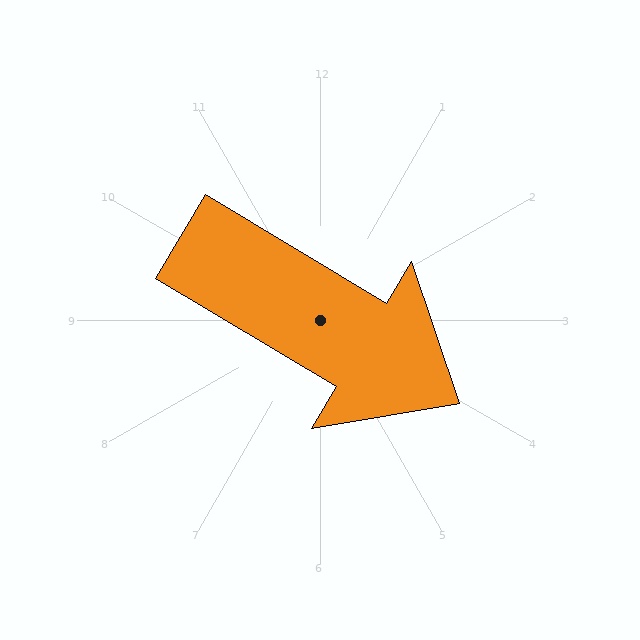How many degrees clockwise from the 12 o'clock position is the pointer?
Approximately 121 degrees.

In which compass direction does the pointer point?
Southeast.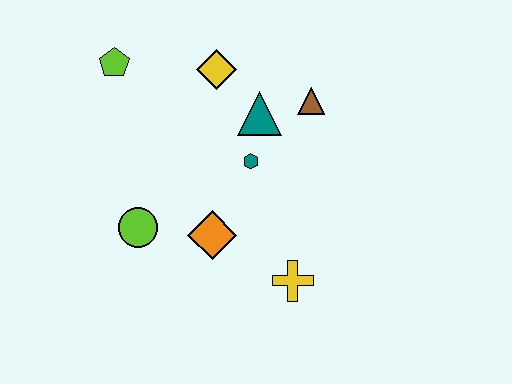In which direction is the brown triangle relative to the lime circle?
The brown triangle is to the right of the lime circle.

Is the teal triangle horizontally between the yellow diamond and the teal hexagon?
No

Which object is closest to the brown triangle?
The teal triangle is closest to the brown triangle.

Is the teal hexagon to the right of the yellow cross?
No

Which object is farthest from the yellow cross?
The lime pentagon is farthest from the yellow cross.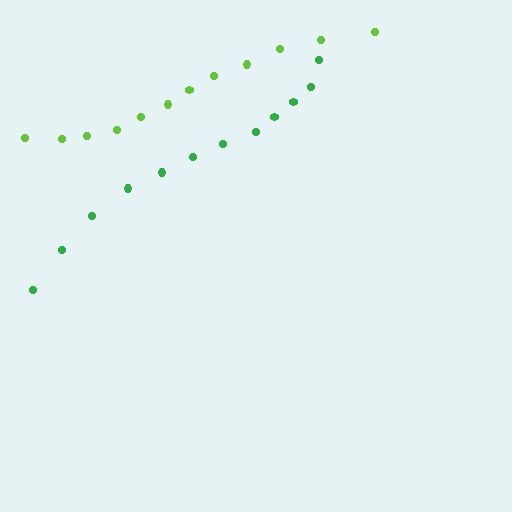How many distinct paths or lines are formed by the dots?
There are 2 distinct paths.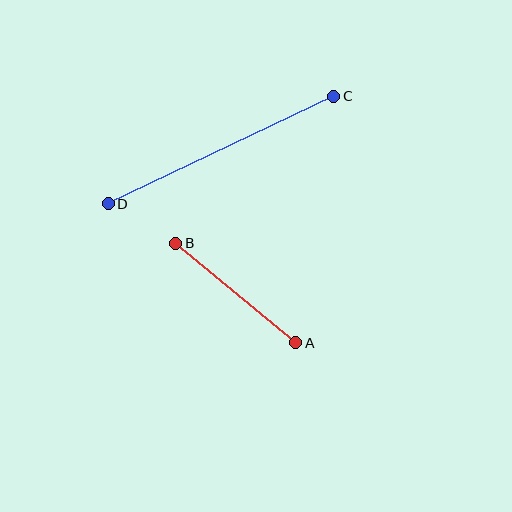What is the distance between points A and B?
The distance is approximately 156 pixels.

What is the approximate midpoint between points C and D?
The midpoint is at approximately (221, 150) pixels.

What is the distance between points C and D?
The distance is approximately 250 pixels.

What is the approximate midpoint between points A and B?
The midpoint is at approximately (236, 293) pixels.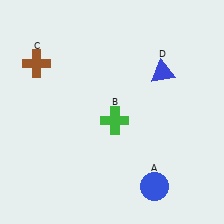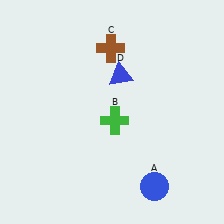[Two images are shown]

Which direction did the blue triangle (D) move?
The blue triangle (D) moved left.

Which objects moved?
The objects that moved are: the brown cross (C), the blue triangle (D).